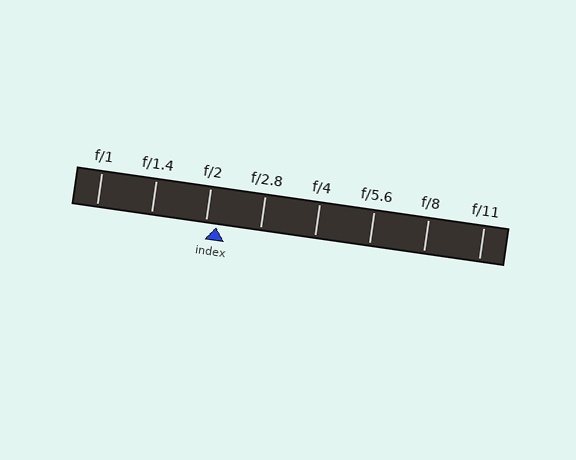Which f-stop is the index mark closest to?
The index mark is closest to f/2.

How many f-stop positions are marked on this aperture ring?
There are 8 f-stop positions marked.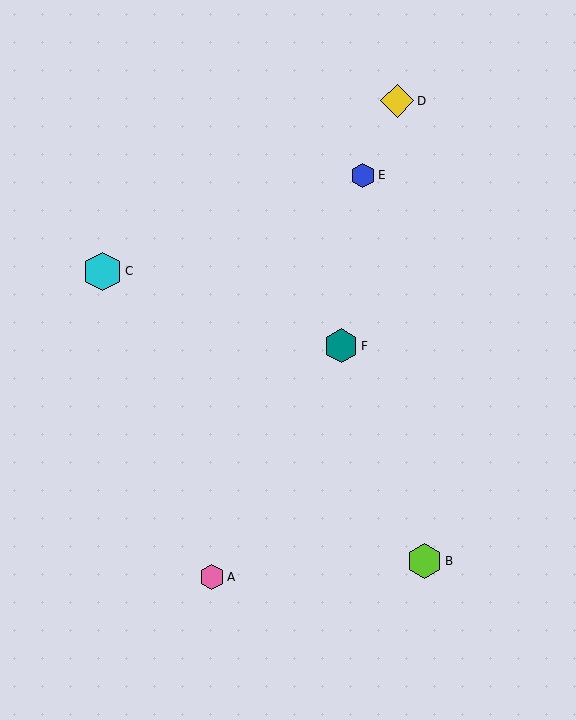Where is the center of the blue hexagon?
The center of the blue hexagon is at (363, 175).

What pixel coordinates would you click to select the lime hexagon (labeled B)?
Click at (425, 561) to select the lime hexagon B.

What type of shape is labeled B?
Shape B is a lime hexagon.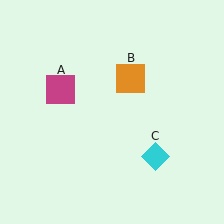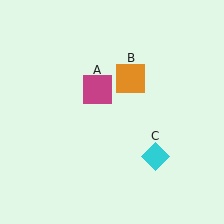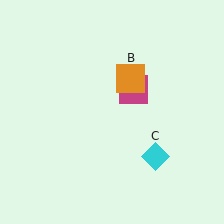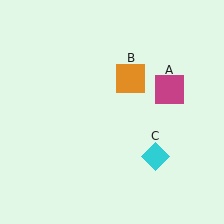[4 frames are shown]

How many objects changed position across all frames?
1 object changed position: magenta square (object A).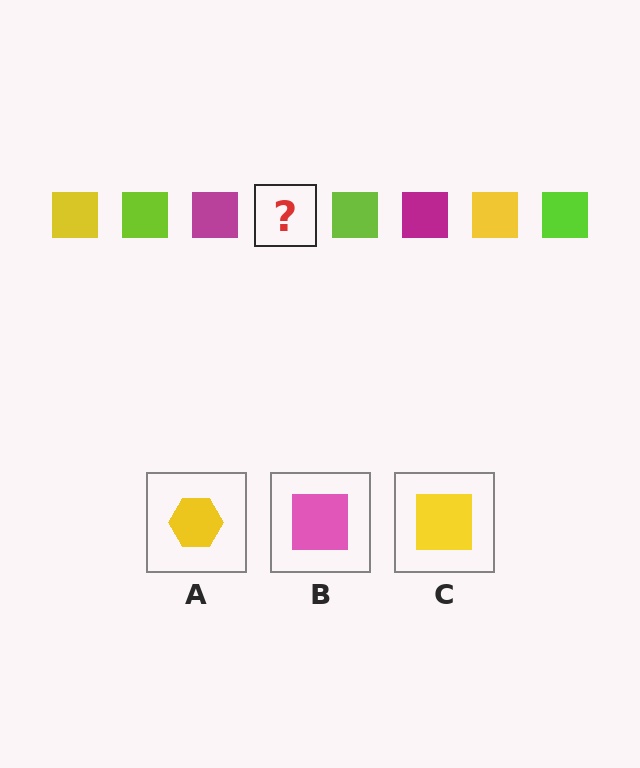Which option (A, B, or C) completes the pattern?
C.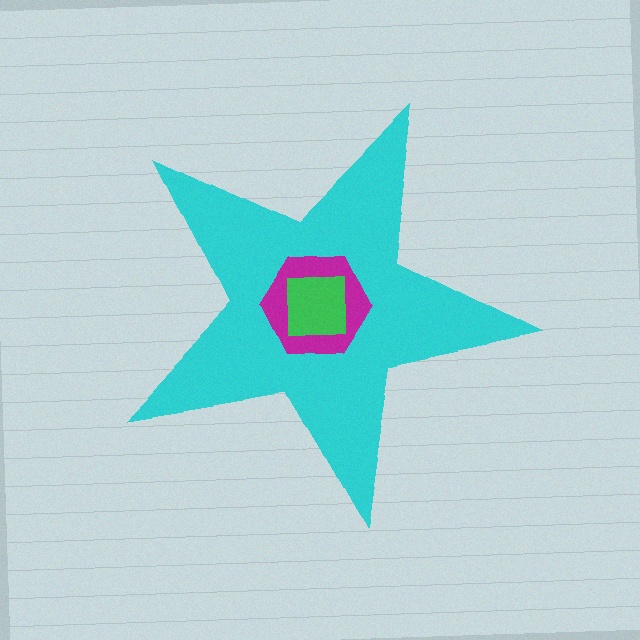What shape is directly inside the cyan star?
The magenta hexagon.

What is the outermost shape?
The cyan star.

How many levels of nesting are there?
3.